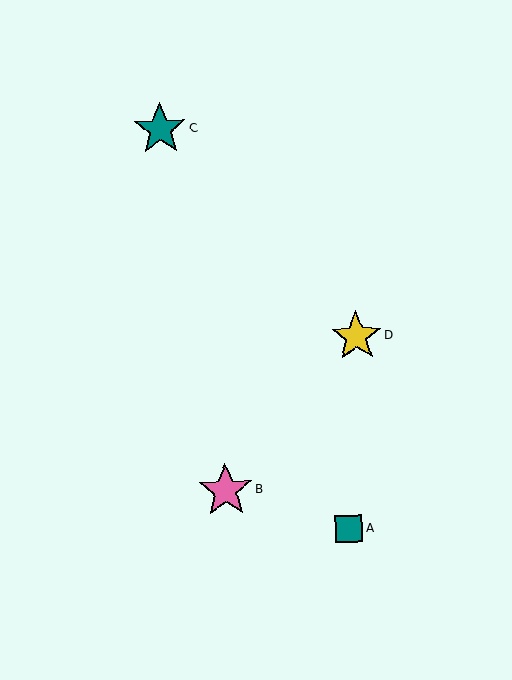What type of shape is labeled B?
Shape B is a pink star.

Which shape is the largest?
The pink star (labeled B) is the largest.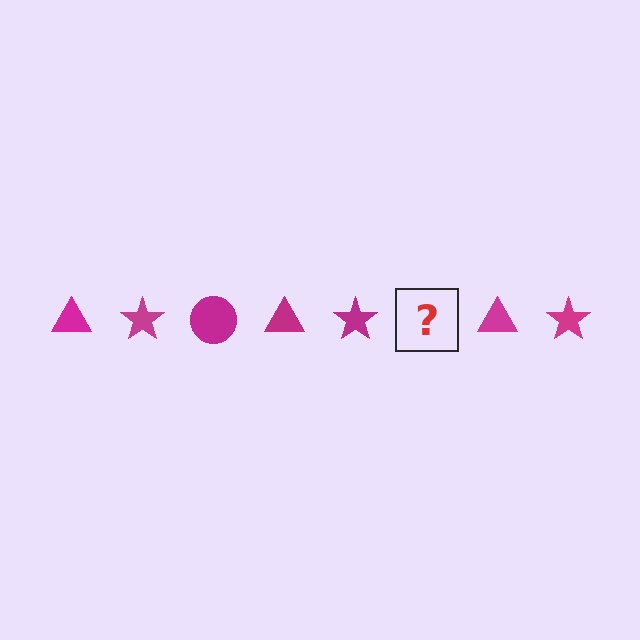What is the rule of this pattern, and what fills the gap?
The rule is that the pattern cycles through triangle, star, circle shapes in magenta. The gap should be filled with a magenta circle.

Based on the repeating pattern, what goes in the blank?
The blank should be a magenta circle.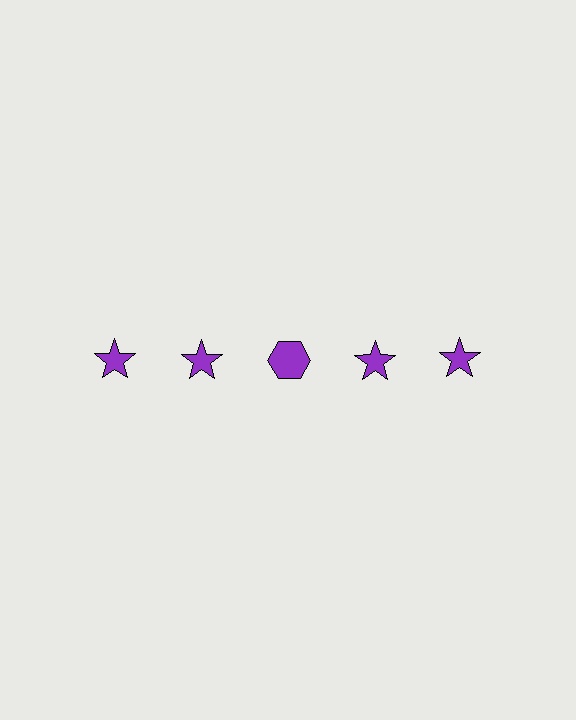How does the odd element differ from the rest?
It has a different shape: hexagon instead of star.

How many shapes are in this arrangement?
There are 5 shapes arranged in a grid pattern.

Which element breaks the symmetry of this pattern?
The purple hexagon in the top row, center column breaks the symmetry. All other shapes are purple stars.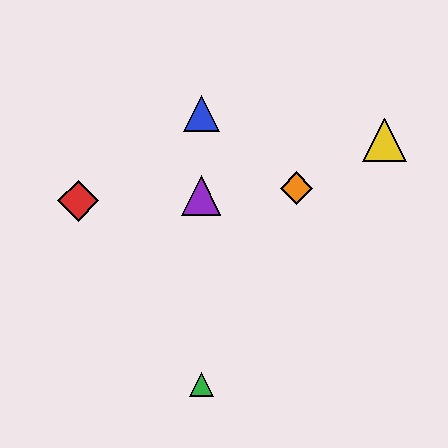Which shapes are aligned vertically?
The blue triangle, the green triangle, the purple triangle are aligned vertically.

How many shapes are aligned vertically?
3 shapes (the blue triangle, the green triangle, the purple triangle) are aligned vertically.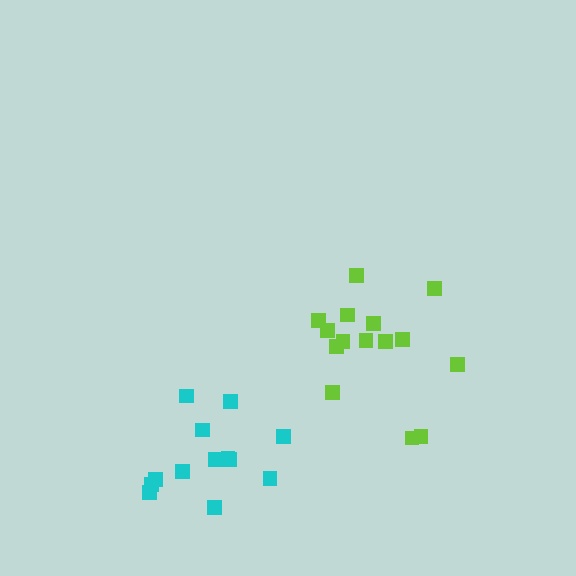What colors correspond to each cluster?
The clusters are colored: lime, cyan.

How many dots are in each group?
Group 1: 15 dots, Group 2: 13 dots (28 total).